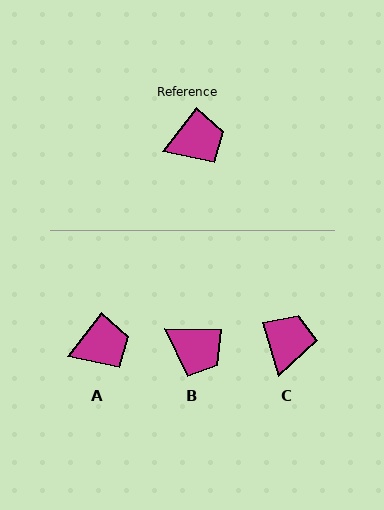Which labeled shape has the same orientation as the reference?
A.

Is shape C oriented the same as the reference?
No, it is off by about 54 degrees.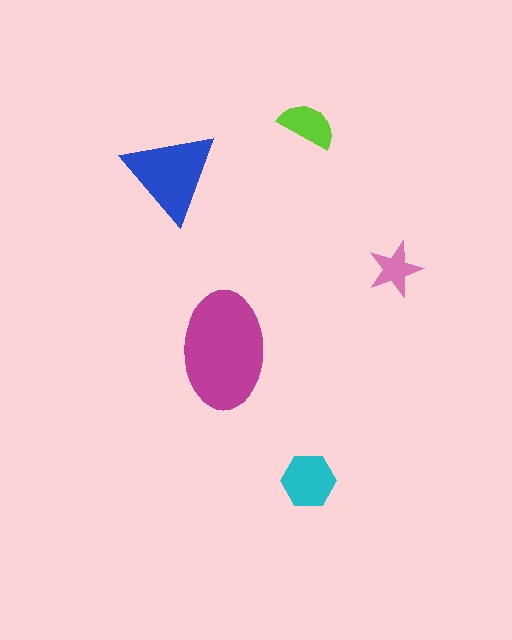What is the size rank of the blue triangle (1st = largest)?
2nd.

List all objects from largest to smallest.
The magenta ellipse, the blue triangle, the cyan hexagon, the lime semicircle, the pink star.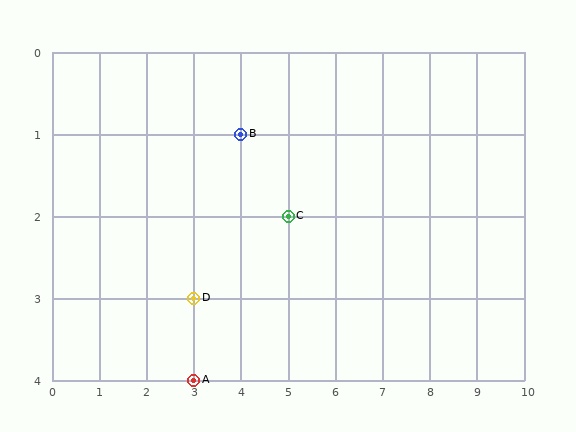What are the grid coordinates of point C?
Point C is at grid coordinates (5, 2).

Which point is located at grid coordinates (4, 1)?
Point B is at (4, 1).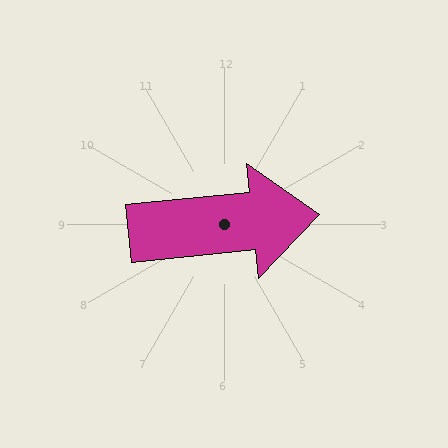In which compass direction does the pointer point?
East.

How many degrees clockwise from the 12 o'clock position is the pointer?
Approximately 84 degrees.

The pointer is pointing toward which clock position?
Roughly 3 o'clock.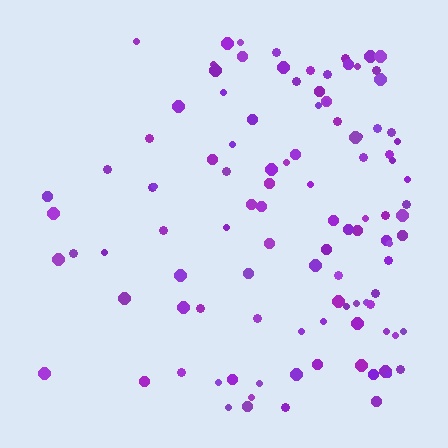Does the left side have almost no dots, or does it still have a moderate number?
Still a moderate number, just noticeably fewer than the right.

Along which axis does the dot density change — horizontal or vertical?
Horizontal.